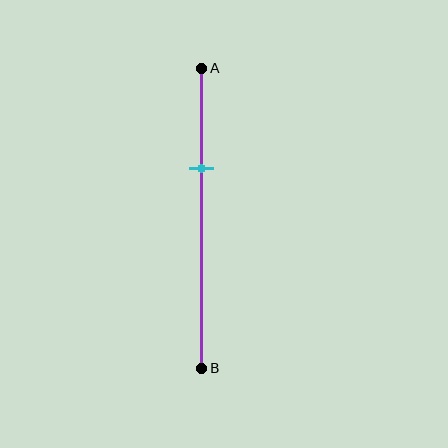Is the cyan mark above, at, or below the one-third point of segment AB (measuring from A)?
The cyan mark is approximately at the one-third point of segment AB.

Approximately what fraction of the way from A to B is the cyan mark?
The cyan mark is approximately 35% of the way from A to B.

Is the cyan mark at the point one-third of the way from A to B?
Yes, the mark is approximately at the one-third point.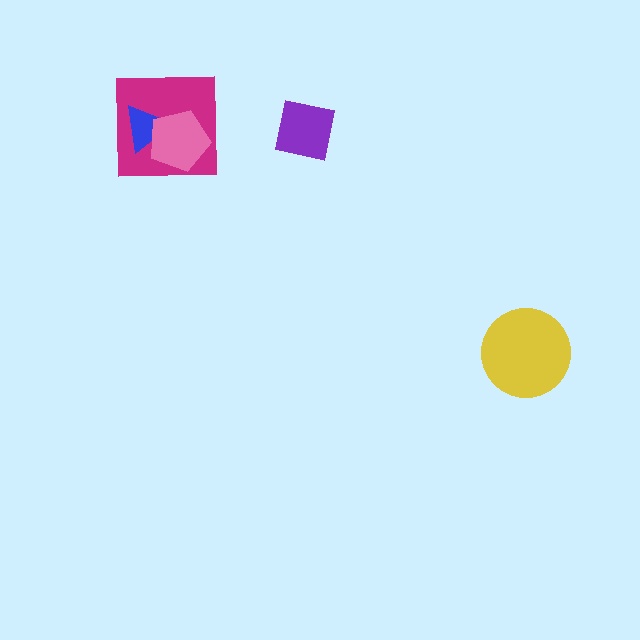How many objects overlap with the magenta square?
2 objects overlap with the magenta square.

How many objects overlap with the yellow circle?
0 objects overlap with the yellow circle.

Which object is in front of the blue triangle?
The pink pentagon is in front of the blue triangle.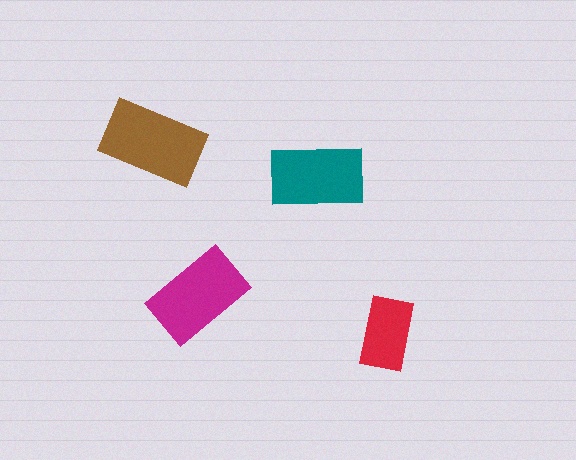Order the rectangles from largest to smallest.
the brown one, the magenta one, the teal one, the red one.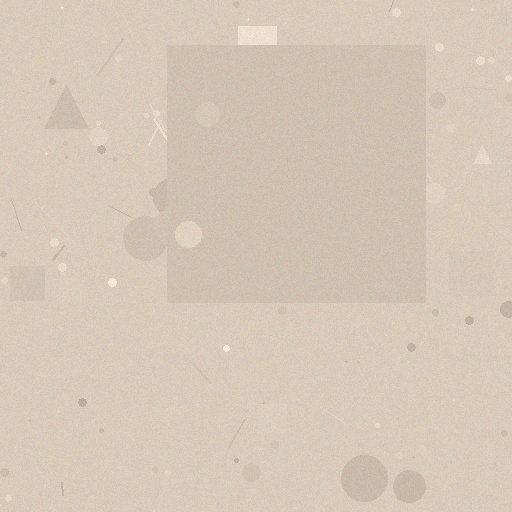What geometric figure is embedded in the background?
A square is embedded in the background.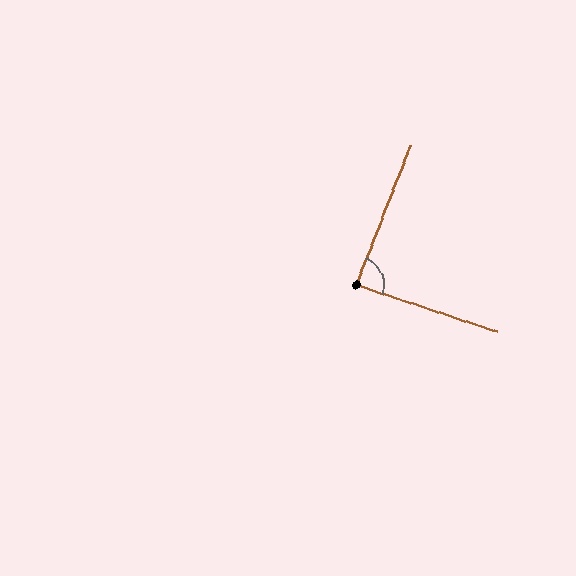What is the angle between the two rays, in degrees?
Approximately 87 degrees.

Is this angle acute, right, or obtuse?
It is approximately a right angle.